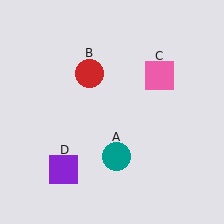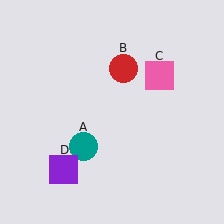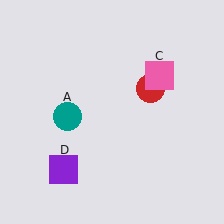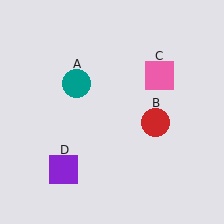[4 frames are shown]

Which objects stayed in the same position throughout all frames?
Pink square (object C) and purple square (object D) remained stationary.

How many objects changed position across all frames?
2 objects changed position: teal circle (object A), red circle (object B).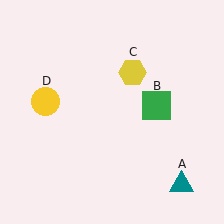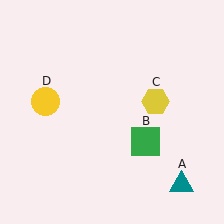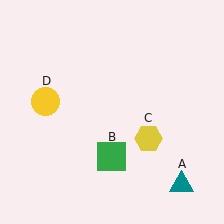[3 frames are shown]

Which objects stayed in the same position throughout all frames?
Teal triangle (object A) and yellow circle (object D) remained stationary.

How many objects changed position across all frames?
2 objects changed position: green square (object B), yellow hexagon (object C).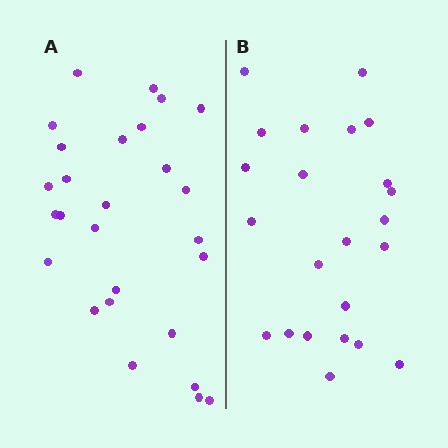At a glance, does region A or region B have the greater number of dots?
Region A (the left region) has more dots.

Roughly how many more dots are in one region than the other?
Region A has about 4 more dots than region B.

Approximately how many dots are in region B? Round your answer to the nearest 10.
About 20 dots. (The exact count is 23, which rounds to 20.)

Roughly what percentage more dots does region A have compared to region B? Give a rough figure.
About 15% more.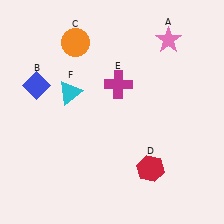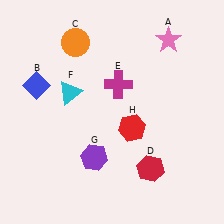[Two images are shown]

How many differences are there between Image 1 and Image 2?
There are 2 differences between the two images.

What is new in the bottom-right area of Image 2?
A red hexagon (H) was added in the bottom-right area of Image 2.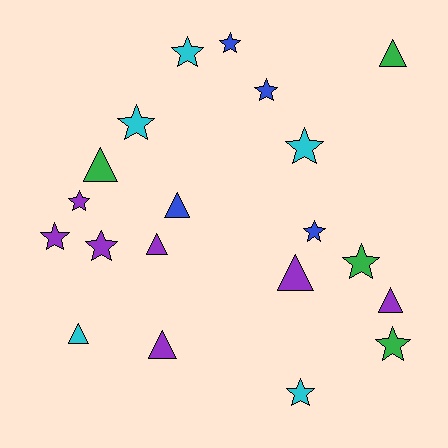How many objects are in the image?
There are 20 objects.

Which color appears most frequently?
Purple, with 7 objects.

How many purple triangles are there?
There are 4 purple triangles.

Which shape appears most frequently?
Star, with 12 objects.